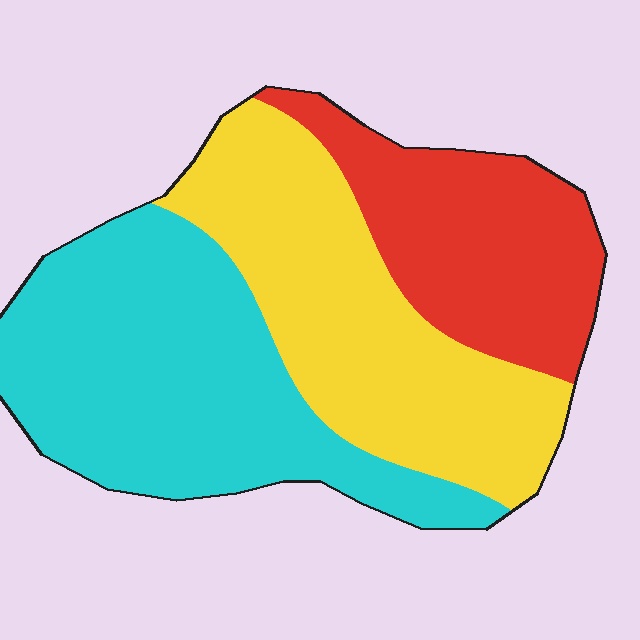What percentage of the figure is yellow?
Yellow covers 35% of the figure.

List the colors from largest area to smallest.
From largest to smallest: cyan, yellow, red.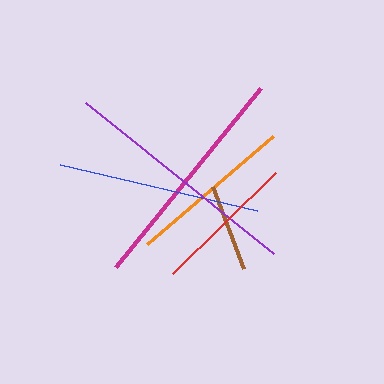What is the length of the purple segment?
The purple segment is approximately 240 pixels long.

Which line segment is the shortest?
The brown line is the shortest at approximately 87 pixels.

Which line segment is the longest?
The purple line is the longest at approximately 240 pixels.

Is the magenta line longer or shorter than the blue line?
The magenta line is longer than the blue line.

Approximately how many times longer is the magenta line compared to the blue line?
The magenta line is approximately 1.1 times the length of the blue line.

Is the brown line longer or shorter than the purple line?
The purple line is longer than the brown line.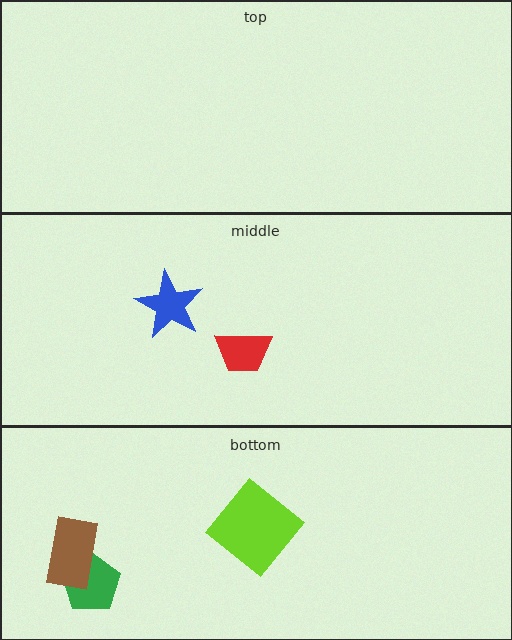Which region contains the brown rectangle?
The bottom region.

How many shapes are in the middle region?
2.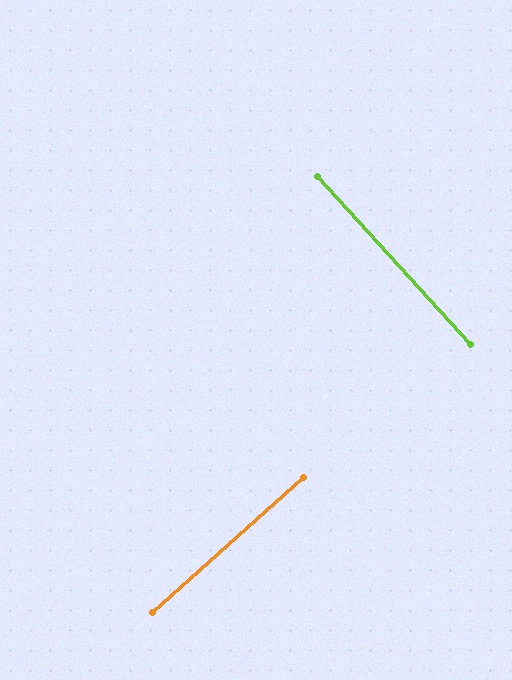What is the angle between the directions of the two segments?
Approximately 89 degrees.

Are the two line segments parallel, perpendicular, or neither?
Perpendicular — they meet at approximately 89°.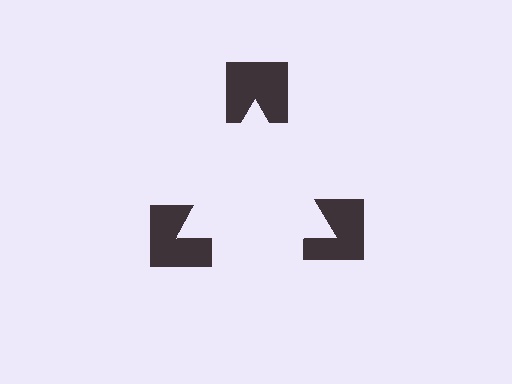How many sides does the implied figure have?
3 sides.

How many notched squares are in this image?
There are 3 — one at each vertex of the illusory triangle.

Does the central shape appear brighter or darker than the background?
It typically appears slightly brighter than the background, even though no actual brightness change is drawn.